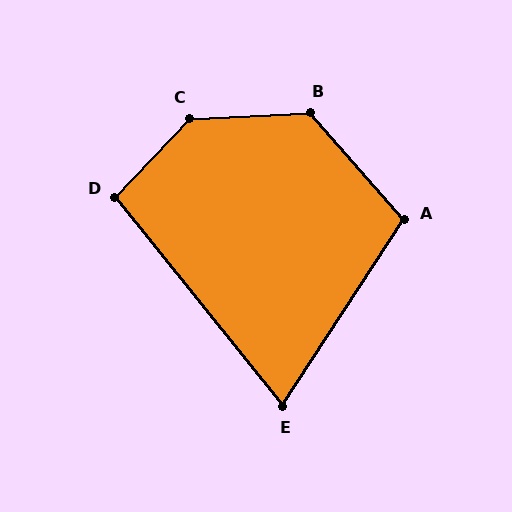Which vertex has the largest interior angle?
C, at approximately 136 degrees.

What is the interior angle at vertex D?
Approximately 98 degrees (obtuse).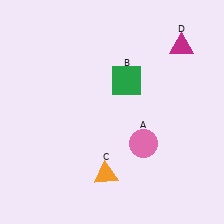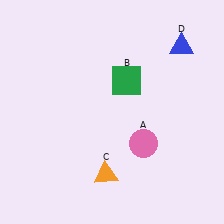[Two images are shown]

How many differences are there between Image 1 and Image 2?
There is 1 difference between the two images.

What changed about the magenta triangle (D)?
In Image 1, D is magenta. In Image 2, it changed to blue.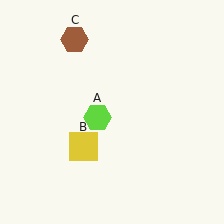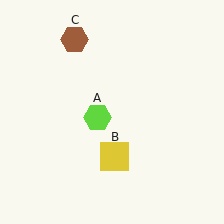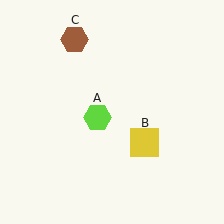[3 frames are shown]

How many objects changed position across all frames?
1 object changed position: yellow square (object B).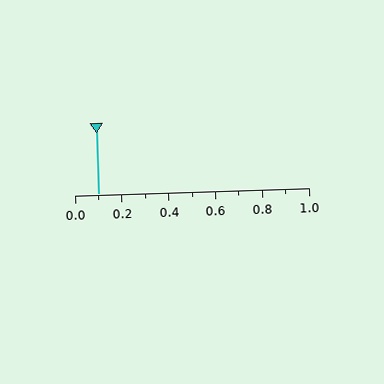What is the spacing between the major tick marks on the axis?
The major ticks are spaced 0.2 apart.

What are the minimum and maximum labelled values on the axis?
The axis runs from 0.0 to 1.0.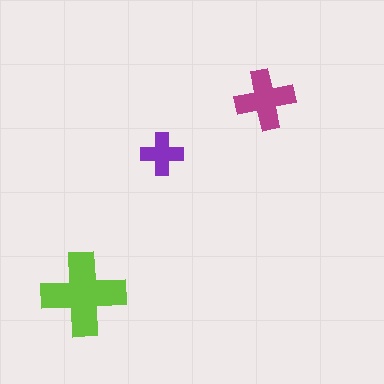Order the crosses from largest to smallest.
the lime one, the magenta one, the purple one.